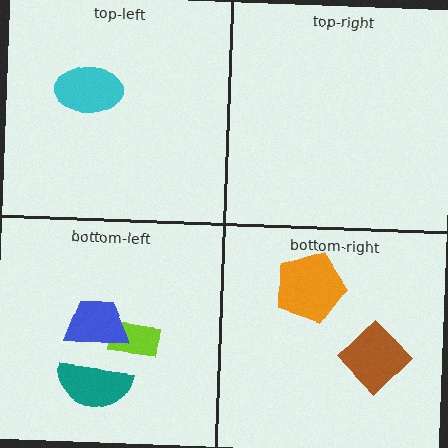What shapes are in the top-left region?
The cyan ellipse.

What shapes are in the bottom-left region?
The lime rectangle, the blue trapezoid, the teal semicircle.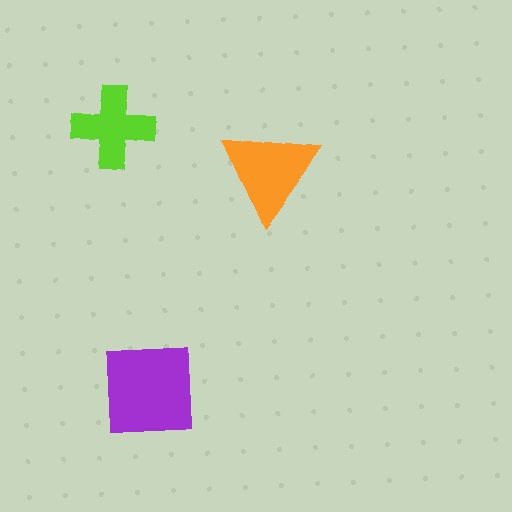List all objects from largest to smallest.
The purple square, the orange triangle, the lime cross.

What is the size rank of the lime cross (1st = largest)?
3rd.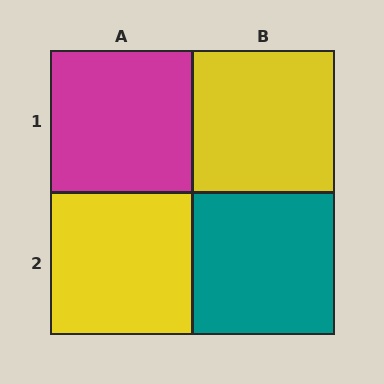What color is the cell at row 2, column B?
Teal.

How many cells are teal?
1 cell is teal.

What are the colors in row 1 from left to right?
Magenta, yellow.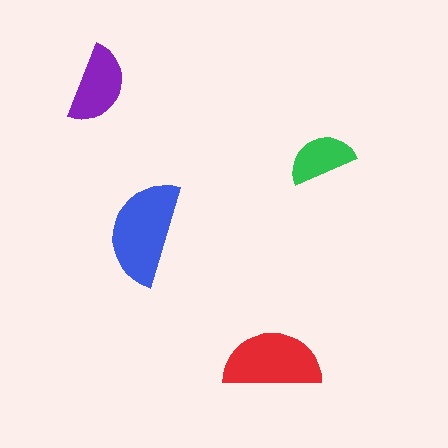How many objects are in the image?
There are 4 objects in the image.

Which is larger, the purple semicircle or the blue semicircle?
The blue one.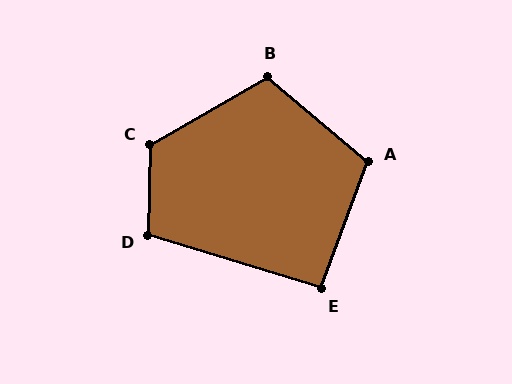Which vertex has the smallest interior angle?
E, at approximately 93 degrees.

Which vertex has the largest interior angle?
C, at approximately 121 degrees.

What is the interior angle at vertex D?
Approximately 106 degrees (obtuse).